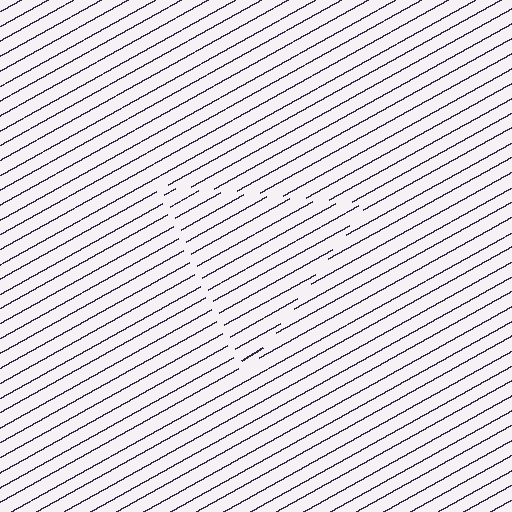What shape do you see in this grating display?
An illusory triangle. The interior of the shape contains the same grating, shifted by half a period — the contour is defined by the phase discontinuity where line-ends from the inner and outer gratings abut.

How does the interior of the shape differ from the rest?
The interior of the shape contains the same grating, shifted by half a period — the contour is defined by the phase discontinuity where line-ends from the inner and outer gratings abut.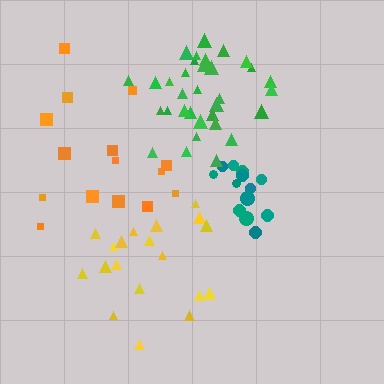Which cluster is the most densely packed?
Green.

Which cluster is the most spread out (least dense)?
Orange.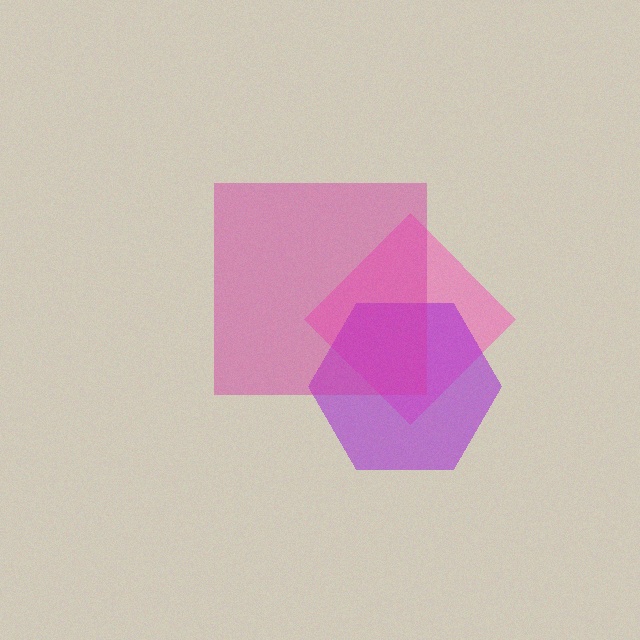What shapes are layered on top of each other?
The layered shapes are: a pink diamond, a purple hexagon, a magenta square.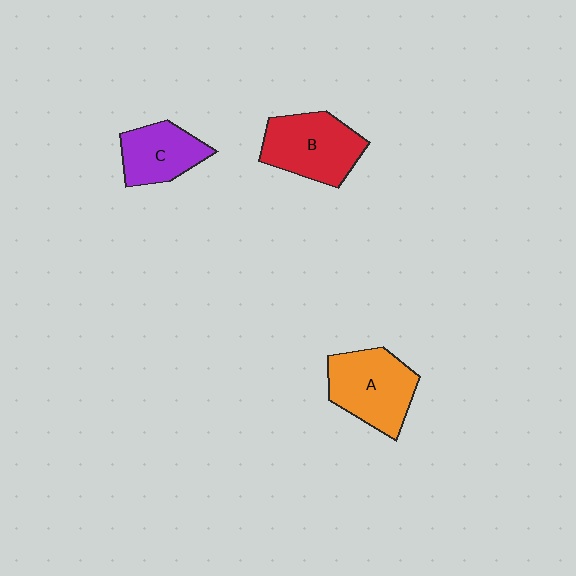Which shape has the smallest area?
Shape C (purple).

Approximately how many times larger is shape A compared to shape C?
Approximately 1.4 times.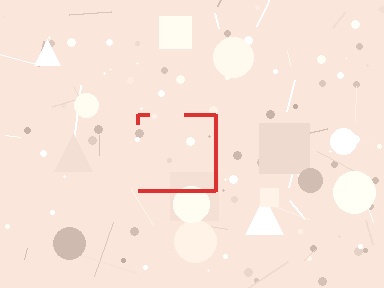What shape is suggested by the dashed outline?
The dashed outline suggests a square.